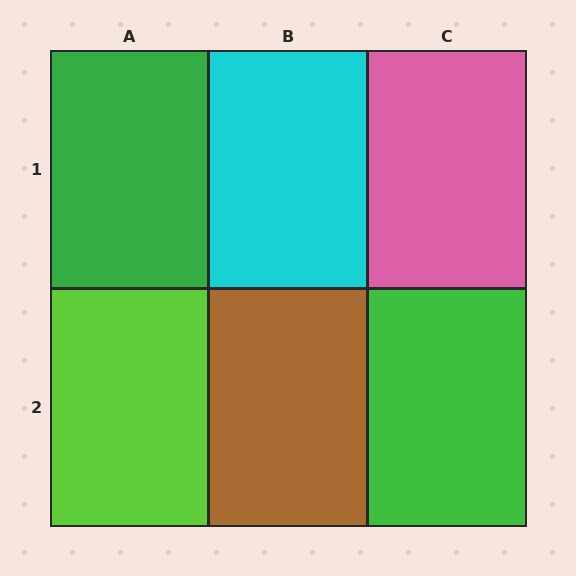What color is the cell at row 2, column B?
Brown.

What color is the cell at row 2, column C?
Green.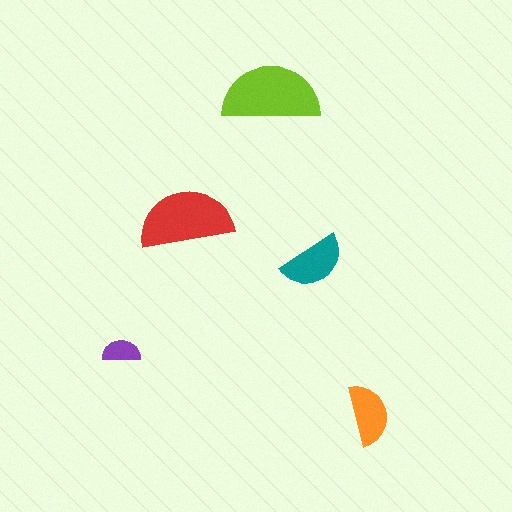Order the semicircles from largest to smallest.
the lime one, the red one, the teal one, the orange one, the purple one.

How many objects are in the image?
There are 5 objects in the image.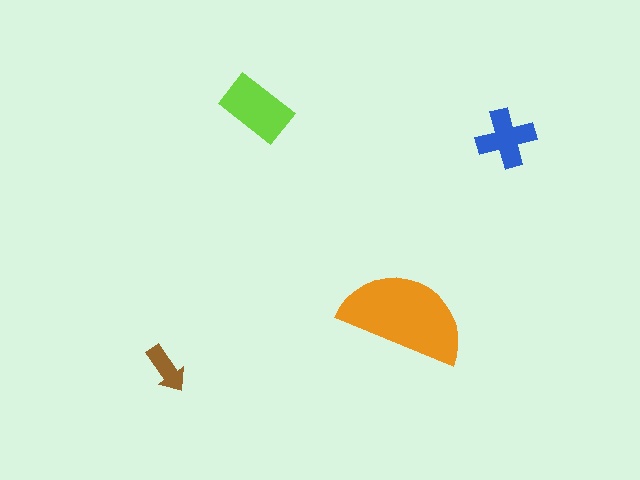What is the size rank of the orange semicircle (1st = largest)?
1st.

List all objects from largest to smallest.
The orange semicircle, the lime rectangle, the blue cross, the brown arrow.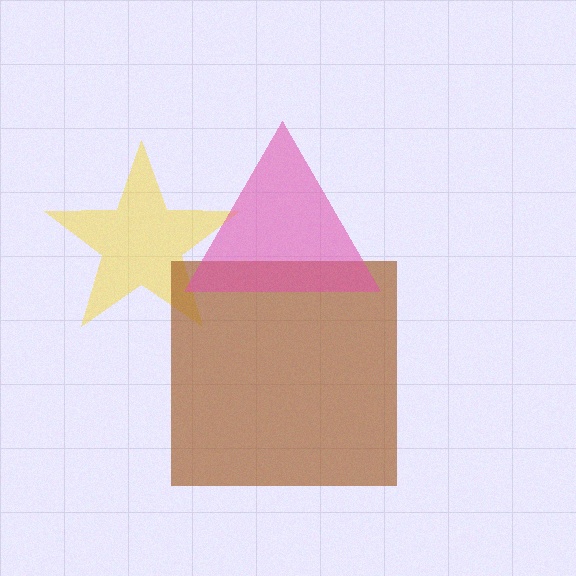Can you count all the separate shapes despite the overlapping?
Yes, there are 3 separate shapes.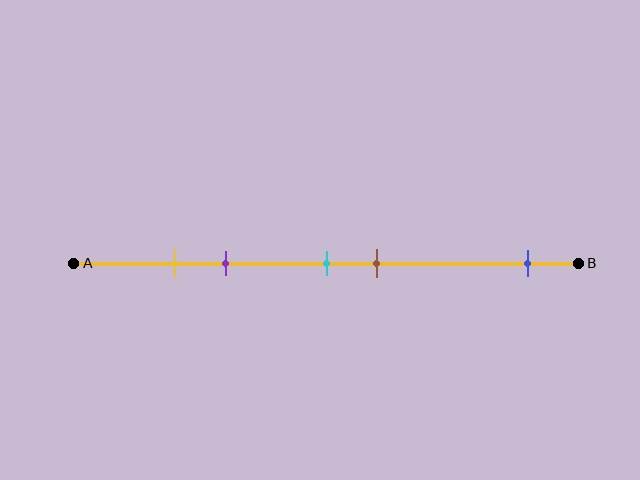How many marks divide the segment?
There are 5 marks dividing the segment.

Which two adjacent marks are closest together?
The yellow and purple marks are the closest adjacent pair.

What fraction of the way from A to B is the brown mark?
The brown mark is approximately 60% (0.6) of the way from A to B.